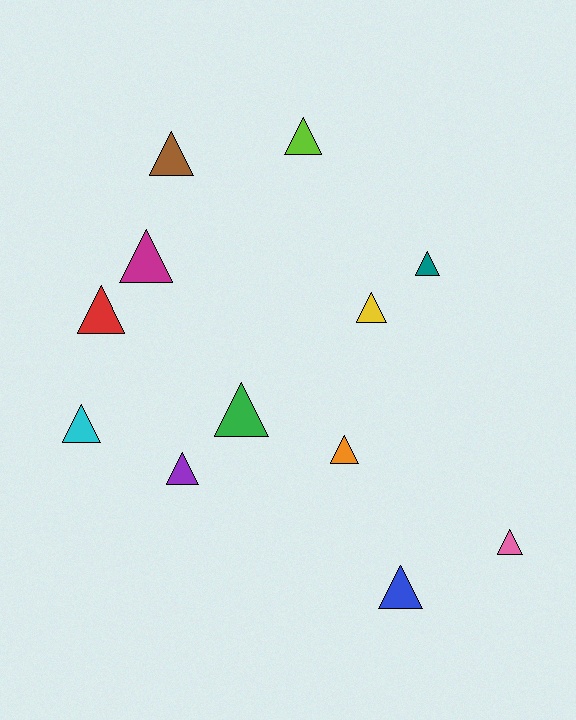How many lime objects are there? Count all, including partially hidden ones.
There is 1 lime object.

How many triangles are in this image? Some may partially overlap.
There are 12 triangles.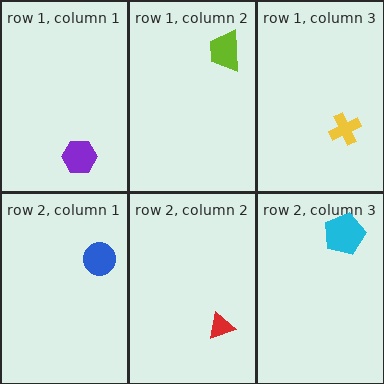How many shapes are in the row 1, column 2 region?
1.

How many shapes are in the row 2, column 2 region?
1.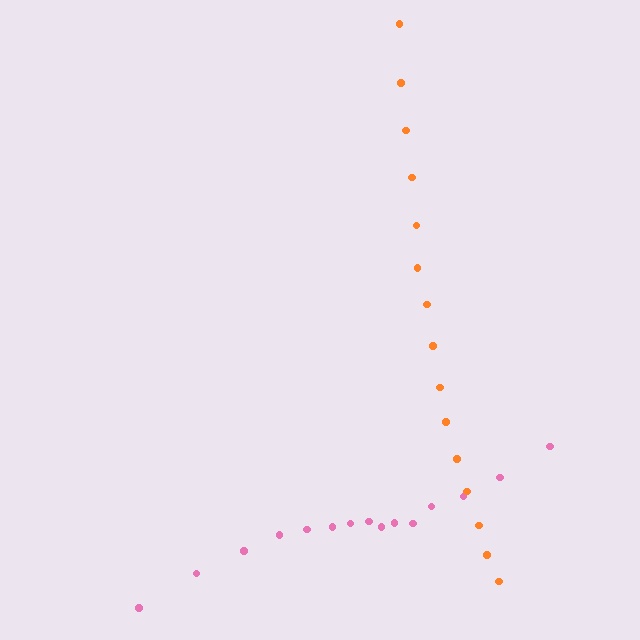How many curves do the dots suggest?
There are 2 distinct paths.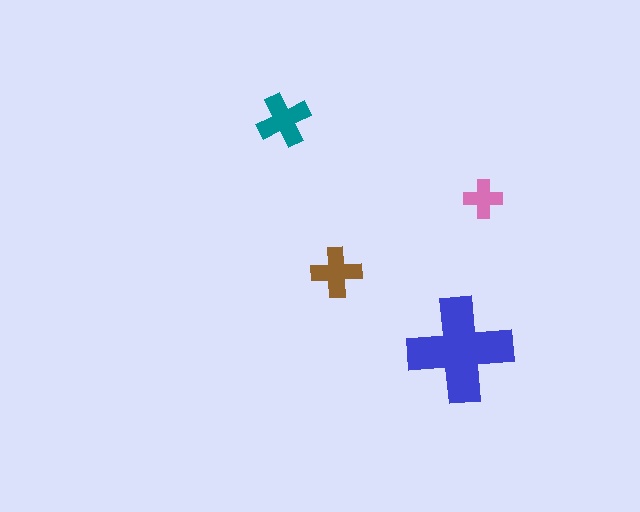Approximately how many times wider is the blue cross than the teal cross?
About 2 times wider.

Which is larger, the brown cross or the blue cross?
The blue one.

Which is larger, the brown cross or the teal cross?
The teal one.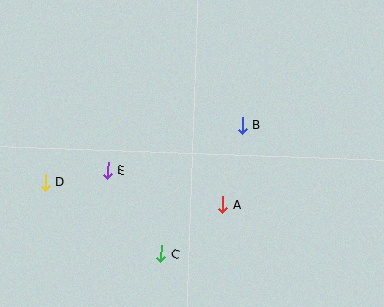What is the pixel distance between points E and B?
The distance between E and B is 142 pixels.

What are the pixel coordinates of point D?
Point D is at (45, 182).